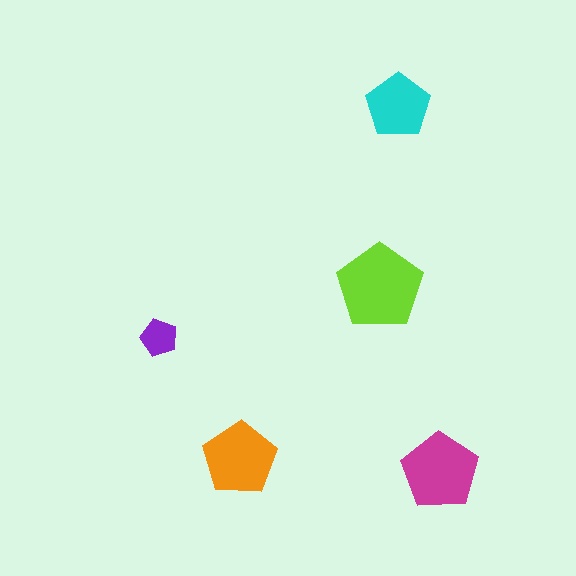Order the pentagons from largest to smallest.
the lime one, the magenta one, the orange one, the cyan one, the purple one.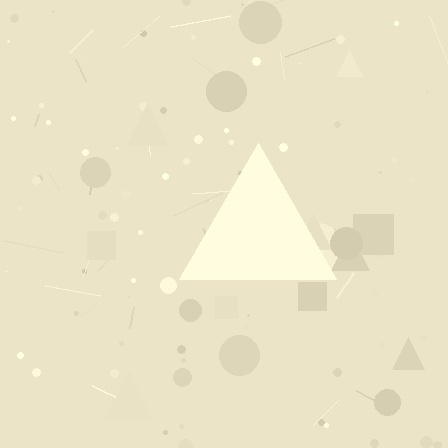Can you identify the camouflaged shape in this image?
The camouflaged shape is a triangle.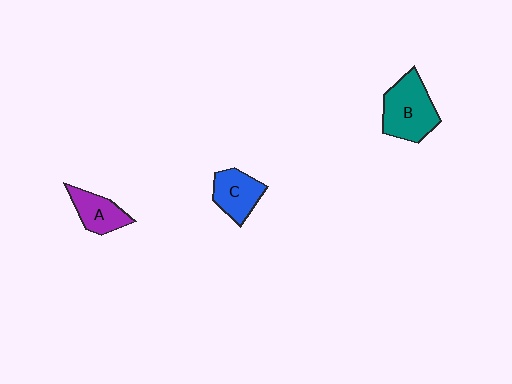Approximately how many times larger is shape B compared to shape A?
Approximately 1.6 times.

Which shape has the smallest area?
Shape A (purple).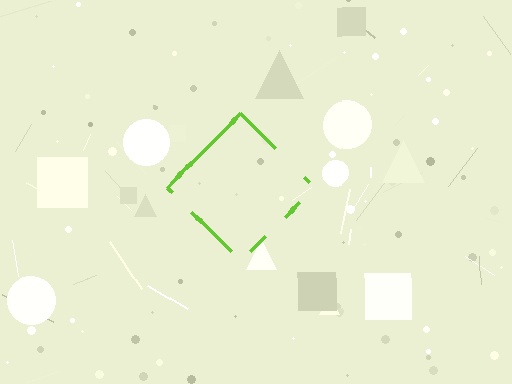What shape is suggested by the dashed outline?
The dashed outline suggests a diamond.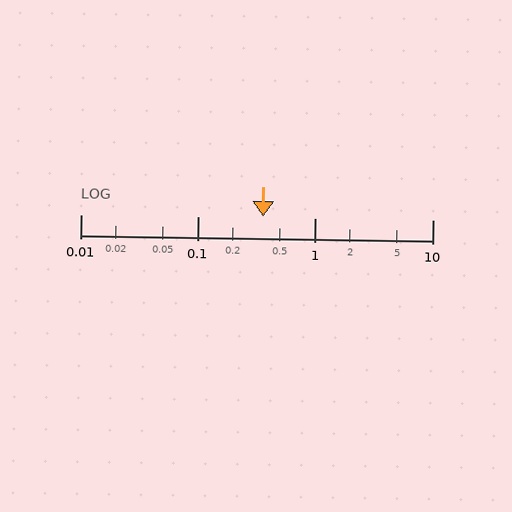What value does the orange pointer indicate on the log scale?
The pointer indicates approximately 0.36.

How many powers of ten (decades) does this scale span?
The scale spans 3 decades, from 0.01 to 10.